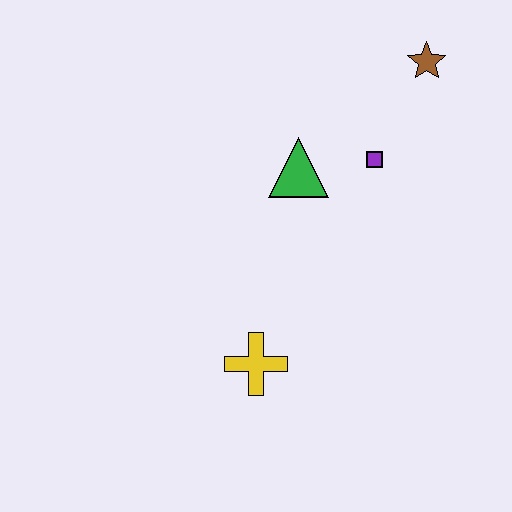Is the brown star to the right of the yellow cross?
Yes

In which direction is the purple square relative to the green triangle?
The purple square is to the right of the green triangle.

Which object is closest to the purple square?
The green triangle is closest to the purple square.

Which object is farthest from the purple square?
The yellow cross is farthest from the purple square.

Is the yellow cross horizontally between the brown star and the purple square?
No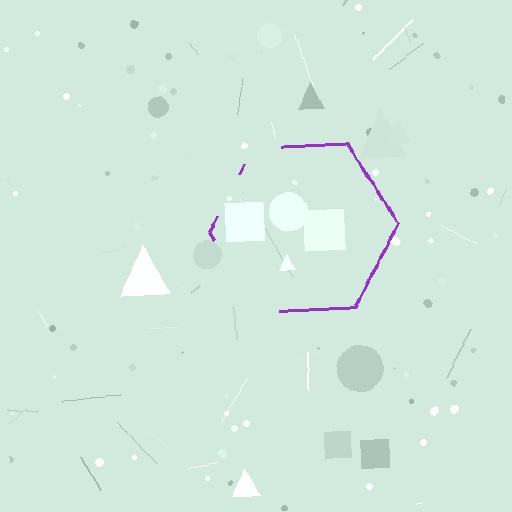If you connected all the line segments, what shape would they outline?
They would outline a hexagon.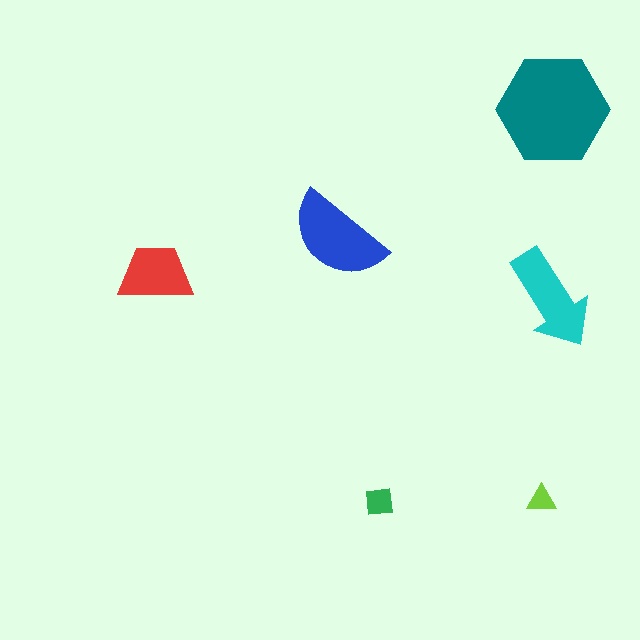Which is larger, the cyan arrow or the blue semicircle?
The blue semicircle.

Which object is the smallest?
The lime triangle.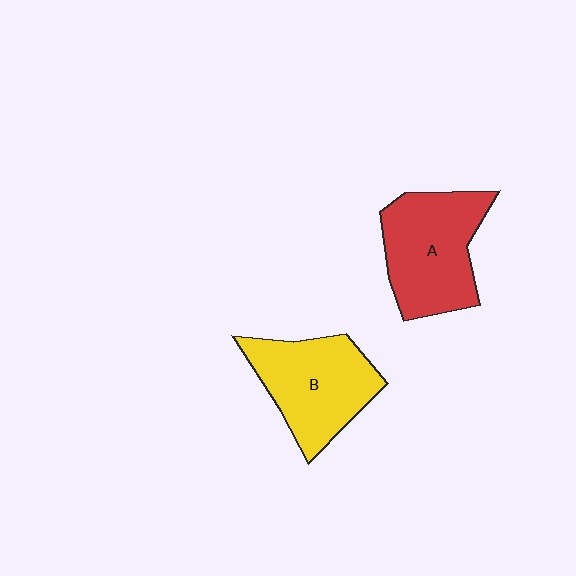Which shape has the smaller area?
Shape B (yellow).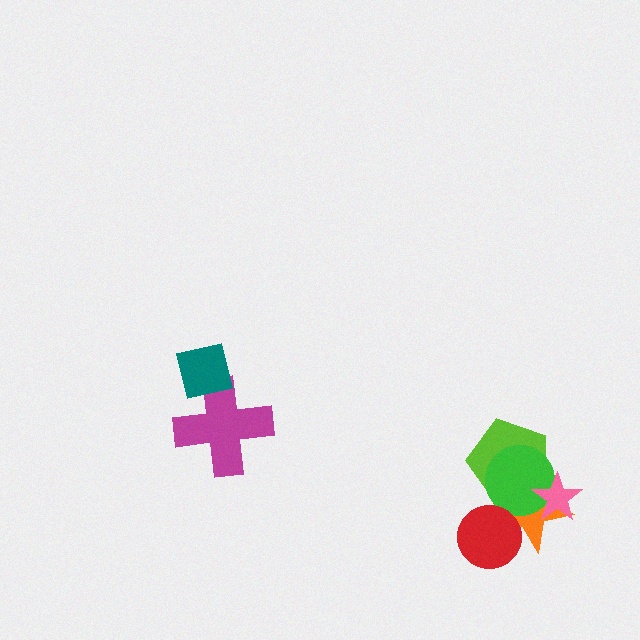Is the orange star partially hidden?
Yes, it is partially covered by another shape.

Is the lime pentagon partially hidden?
Yes, it is partially covered by another shape.